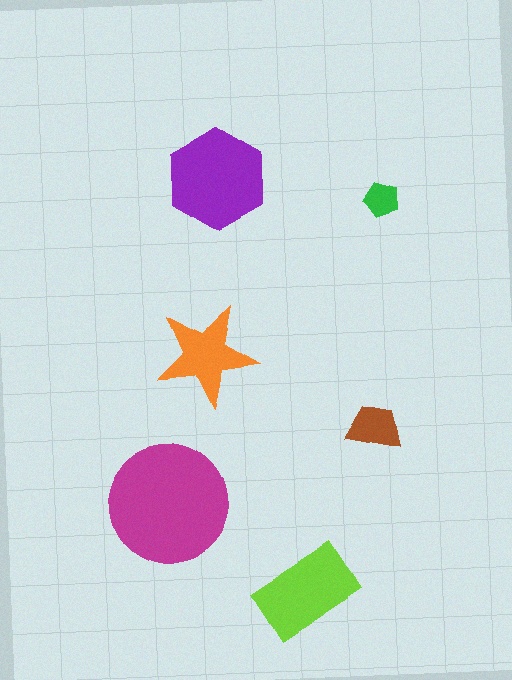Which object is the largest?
The magenta circle.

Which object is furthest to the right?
The green pentagon is rightmost.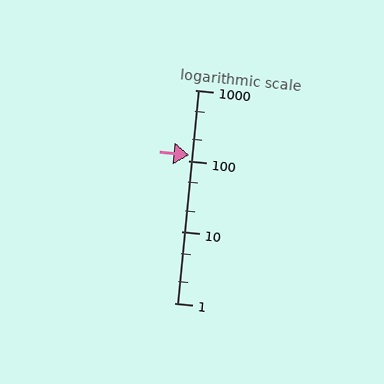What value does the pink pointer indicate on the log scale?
The pointer indicates approximately 120.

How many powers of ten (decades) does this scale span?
The scale spans 3 decades, from 1 to 1000.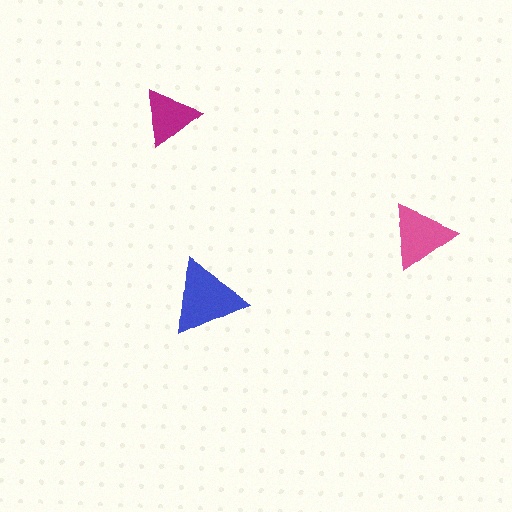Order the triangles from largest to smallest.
the blue one, the pink one, the magenta one.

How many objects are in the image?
There are 3 objects in the image.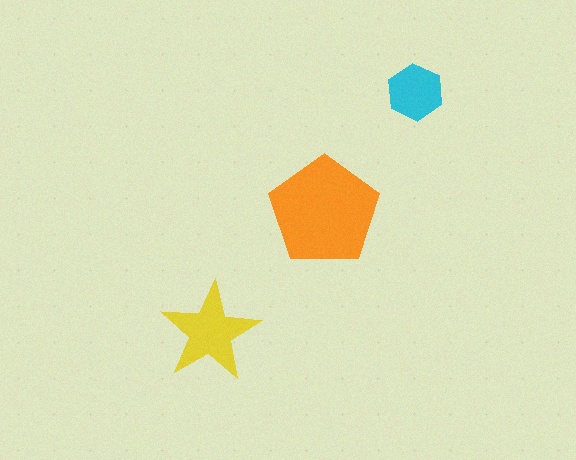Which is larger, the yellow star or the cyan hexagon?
The yellow star.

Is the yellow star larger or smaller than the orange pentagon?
Smaller.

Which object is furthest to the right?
The cyan hexagon is rightmost.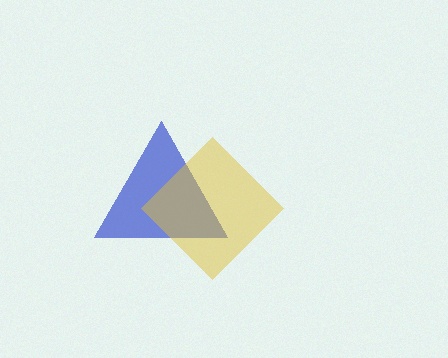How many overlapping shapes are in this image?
There are 2 overlapping shapes in the image.